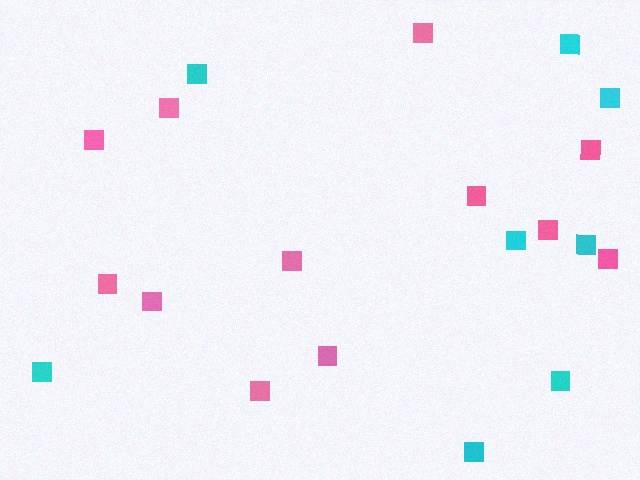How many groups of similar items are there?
There are 2 groups: one group of pink squares (12) and one group of cyan squares (8).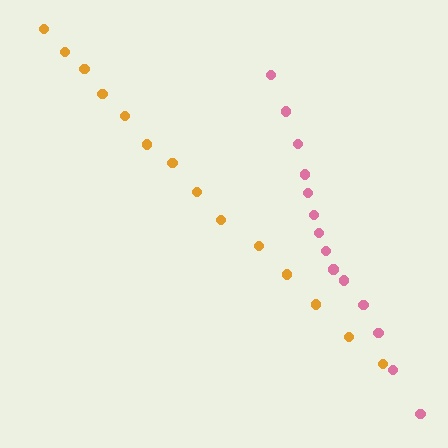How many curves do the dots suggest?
There are 2 distinct paths.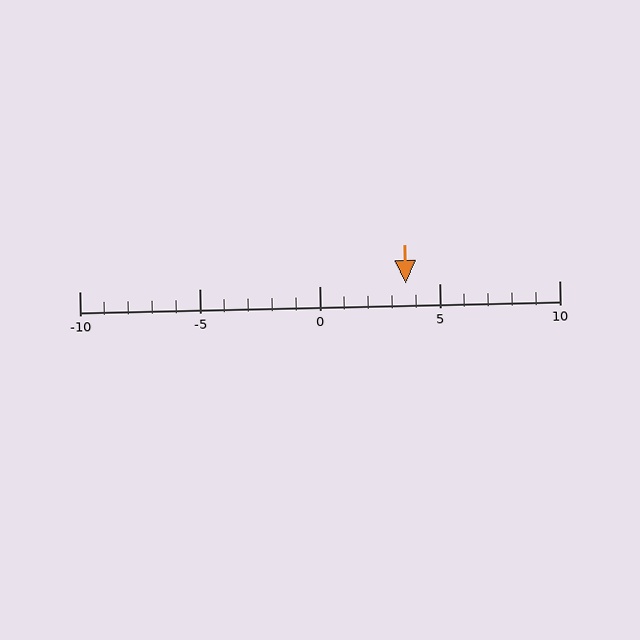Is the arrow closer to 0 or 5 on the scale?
The arrow is closer to 5.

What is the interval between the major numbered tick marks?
The major tick marks are spaced 5 units apart.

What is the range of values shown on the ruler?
The ruler shows values from -10 to 10.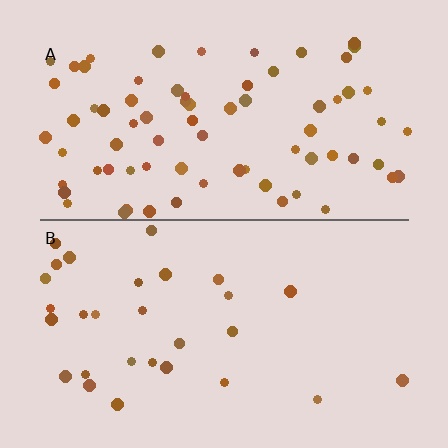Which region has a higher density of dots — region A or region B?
A (the top).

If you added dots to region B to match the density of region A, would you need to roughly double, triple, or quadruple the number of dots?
Approximately triple.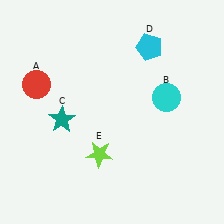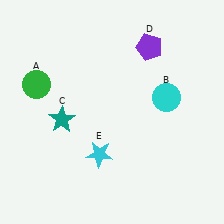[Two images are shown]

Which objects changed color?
A changed from red to green. D changed from cyan to purple. E changed from lime to cyan.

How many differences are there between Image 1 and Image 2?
There are 3 differences between the two images.